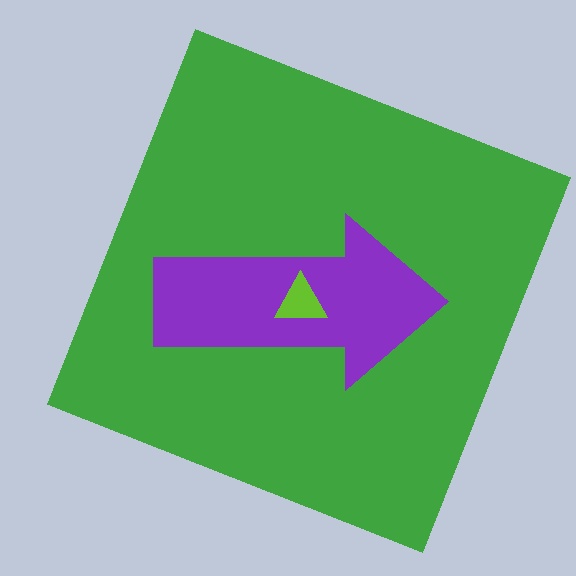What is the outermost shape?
The green square.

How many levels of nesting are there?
3.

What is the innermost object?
The lime triangle.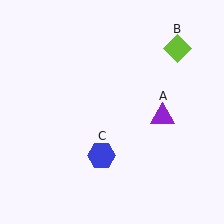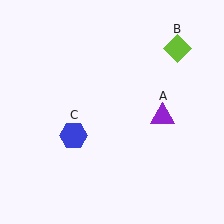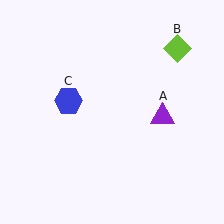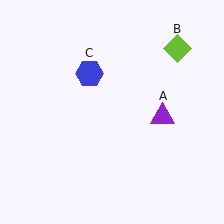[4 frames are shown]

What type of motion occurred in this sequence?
The blue hexagon (object C) rotated clockwise around the center of the scene.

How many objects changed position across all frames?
1 object changed position: blue hexagon (object C).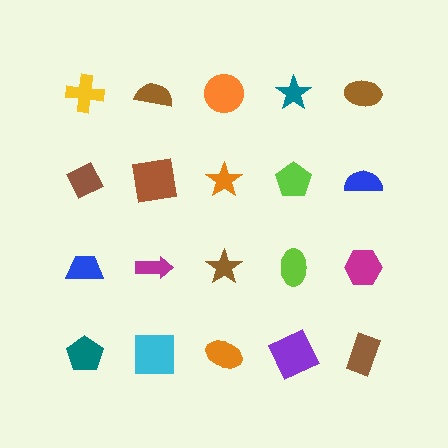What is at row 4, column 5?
A brown rectangle.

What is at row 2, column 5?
A blue semicircle.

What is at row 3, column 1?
A blue trapezoid.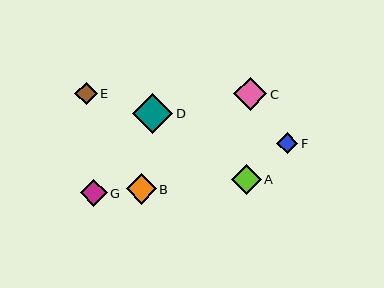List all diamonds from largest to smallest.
From largest to smallest: D, C, B, A, G, E, F.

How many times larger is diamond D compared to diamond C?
Diamond D is approximately 1.2 times the size of diamond C.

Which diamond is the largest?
Diamond D is the largest with a size of approximately 40 pixels.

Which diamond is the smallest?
Diamond F is the smallest with a size of approximately 21 pixels.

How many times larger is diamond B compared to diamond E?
Diamond B is approximately 1.3 times the size of diamond E.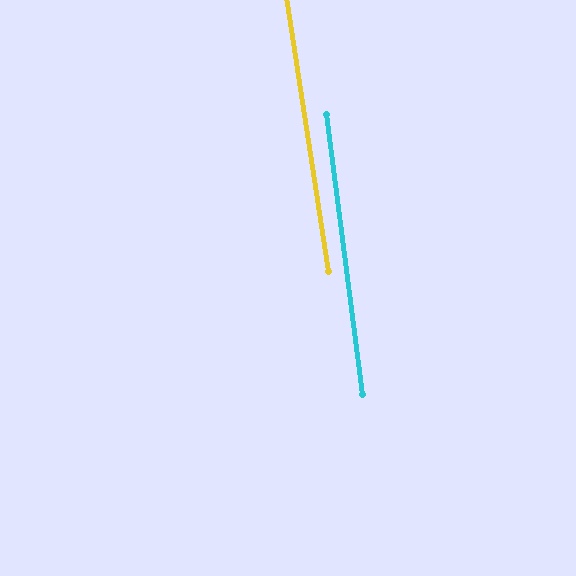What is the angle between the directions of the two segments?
Approximately 1 degree.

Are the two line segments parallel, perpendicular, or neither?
Parallel — their directions differ by only 1.4°.